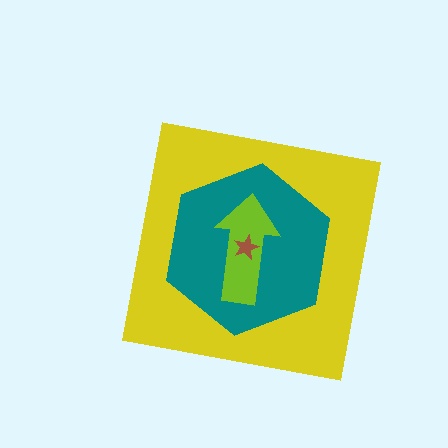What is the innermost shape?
The brown star.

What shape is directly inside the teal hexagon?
The lime arrow.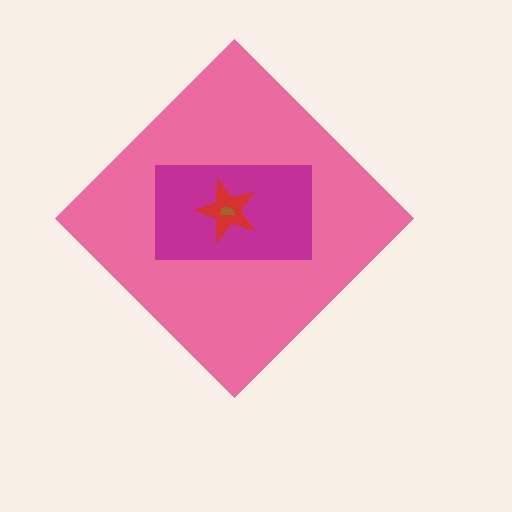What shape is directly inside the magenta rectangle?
The red star.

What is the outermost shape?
The pink diamond.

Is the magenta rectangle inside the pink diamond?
Yes.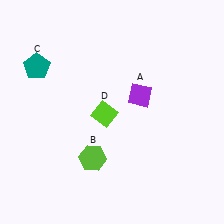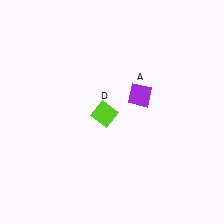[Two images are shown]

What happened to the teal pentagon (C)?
The teal pentagon (C) was removed in Image 2. It was in the top-left area of Image 1.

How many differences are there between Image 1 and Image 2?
There are 2 differences between the two images.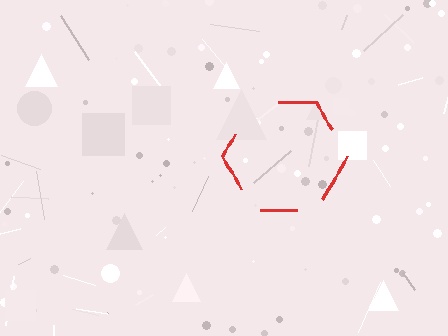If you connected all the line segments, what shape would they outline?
They would outline a hexagon.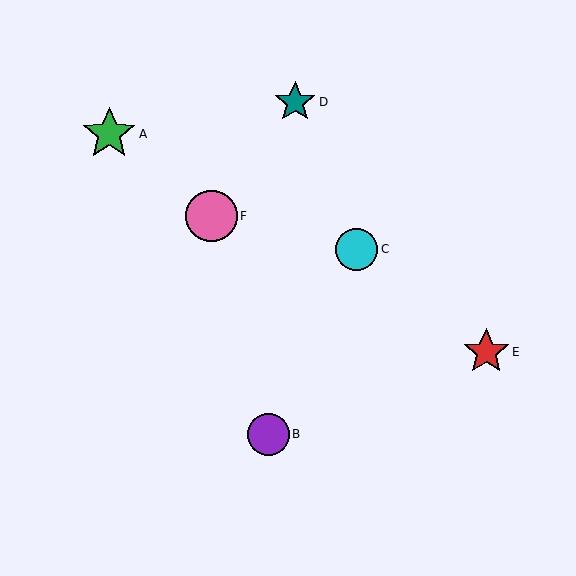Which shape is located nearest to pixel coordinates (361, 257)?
The cyan circle (labeled C) at (357, 249) is nearest to that location.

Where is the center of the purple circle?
The center of the purple circle is at (269, 434).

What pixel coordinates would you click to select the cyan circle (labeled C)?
Click at (357, 249) to select the cyan circle C.